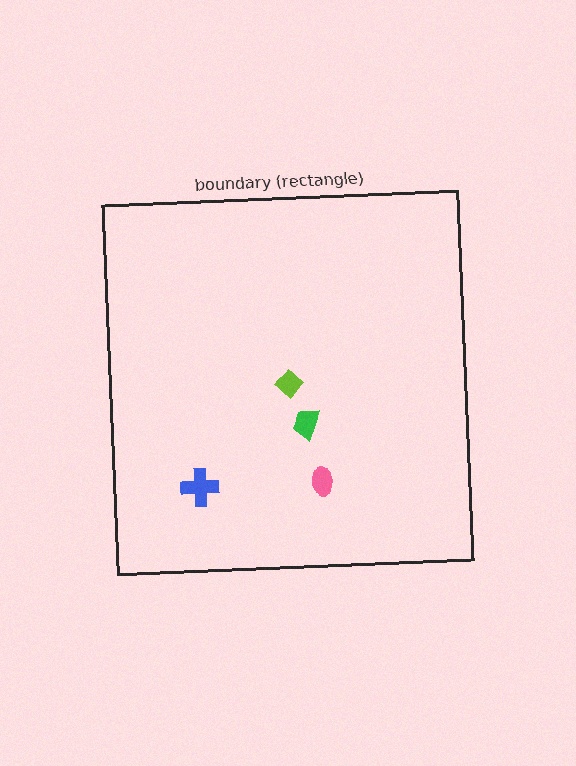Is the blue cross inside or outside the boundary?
Inside.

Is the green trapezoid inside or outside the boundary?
Inside.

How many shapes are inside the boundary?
4 inside, 0 outside.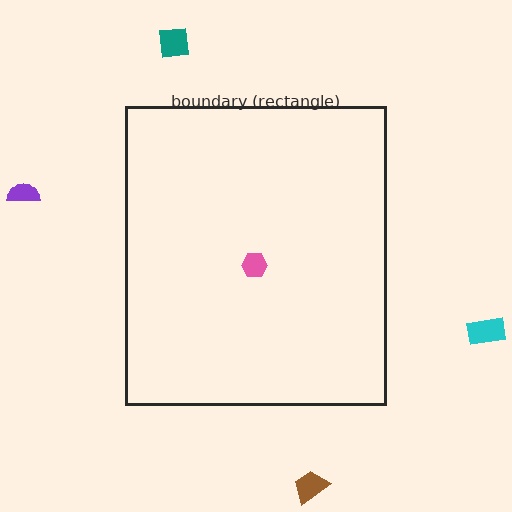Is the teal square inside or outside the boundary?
Outside.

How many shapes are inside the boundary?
1 inside, 4 outside.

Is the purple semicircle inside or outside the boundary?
Outside.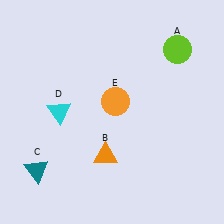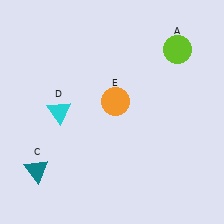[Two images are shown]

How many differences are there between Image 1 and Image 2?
There is 1 difference between the two images.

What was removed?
The orange triangle (B) was removed in Image 2.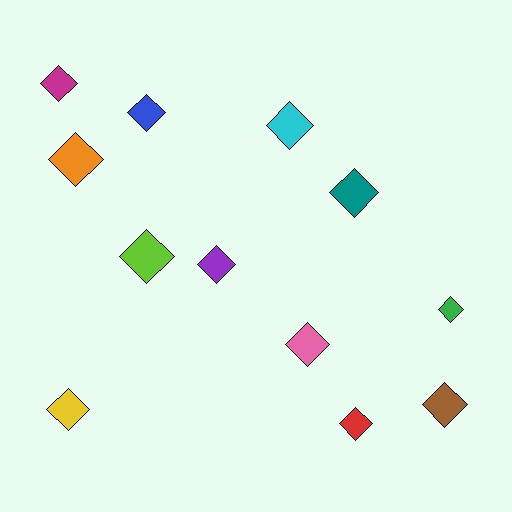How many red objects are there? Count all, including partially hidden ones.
There is 1 red object.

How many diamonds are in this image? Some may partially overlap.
There are 12 diamonds.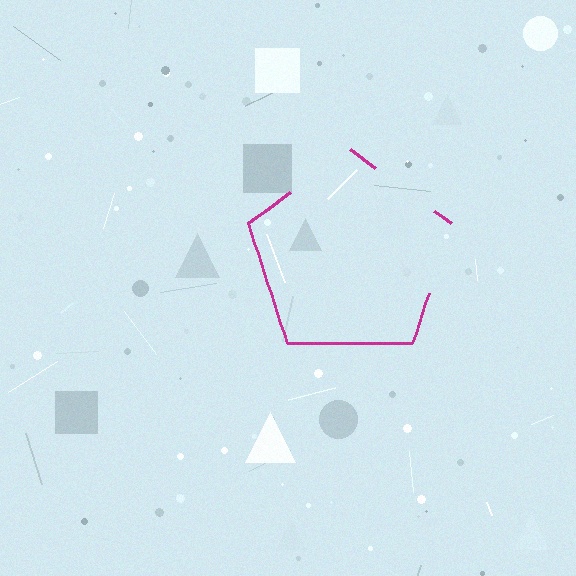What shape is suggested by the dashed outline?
The dashed outline suggests a pentagon.